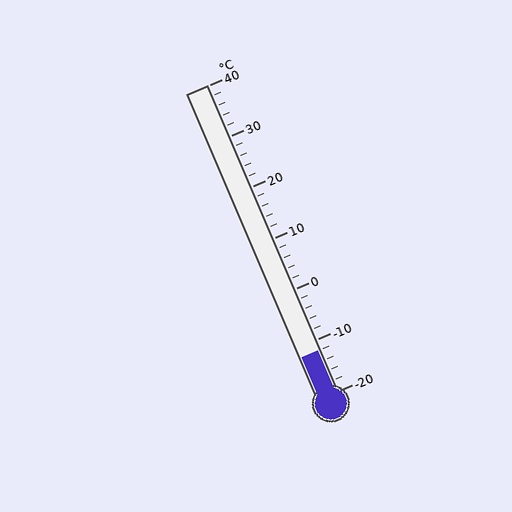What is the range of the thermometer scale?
The thermometer scale ranges from -20°C to 40°C.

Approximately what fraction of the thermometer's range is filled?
The thermometer is filled to approximately 15% of its range.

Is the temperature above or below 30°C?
The temperature is below 30°C.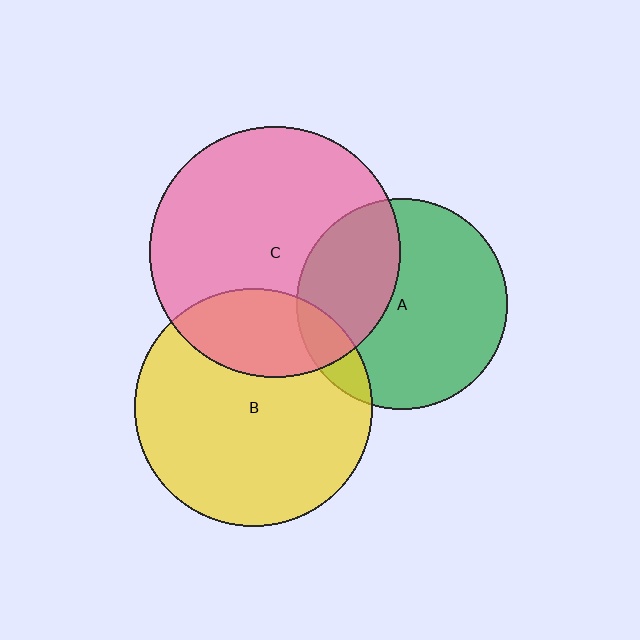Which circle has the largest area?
Circle C (pink).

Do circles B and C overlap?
Yes.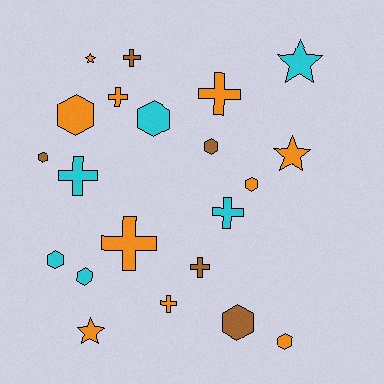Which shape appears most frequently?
Hexagon, with 9 objects.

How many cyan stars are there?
There is 1 cyan star.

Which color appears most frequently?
Orange, with 10 objects.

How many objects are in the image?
There are 21 objects.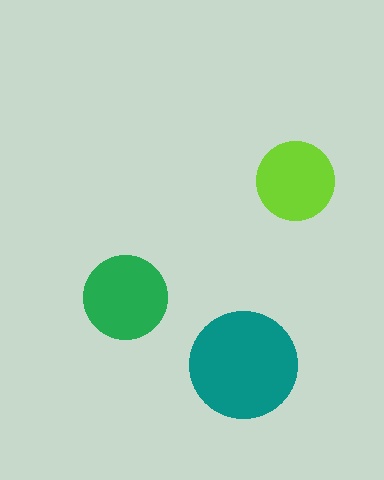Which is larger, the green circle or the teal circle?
The teal one.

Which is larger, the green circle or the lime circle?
The green one.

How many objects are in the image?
There are 3 objects in the image.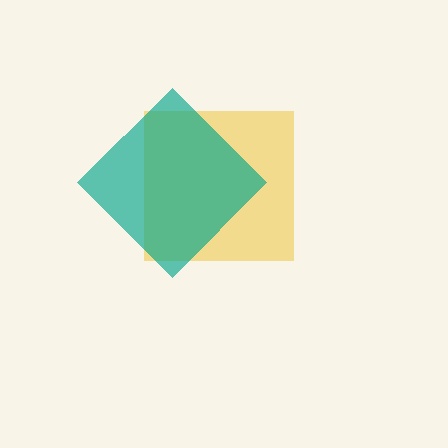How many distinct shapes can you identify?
There are 2 distinct shapes: a yellow square, a teal diamond.